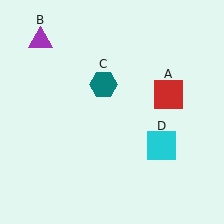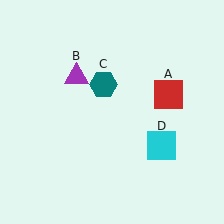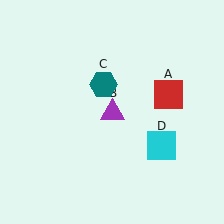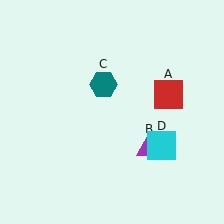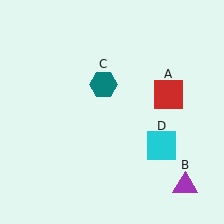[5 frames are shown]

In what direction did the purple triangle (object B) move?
The purple triangle (object B) moved down and to the right.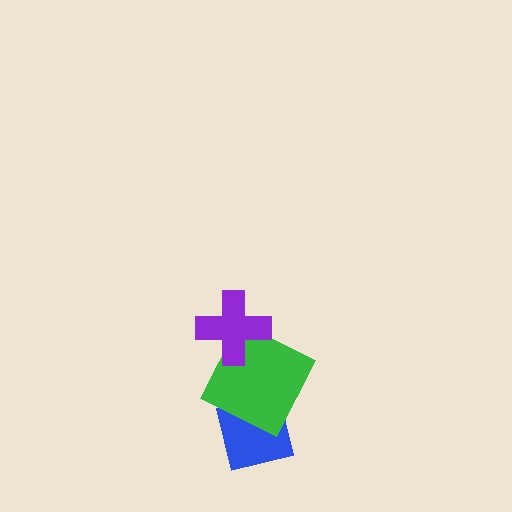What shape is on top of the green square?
The purple cross is on top of the green square.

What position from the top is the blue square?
The blue square is 3rd from the top.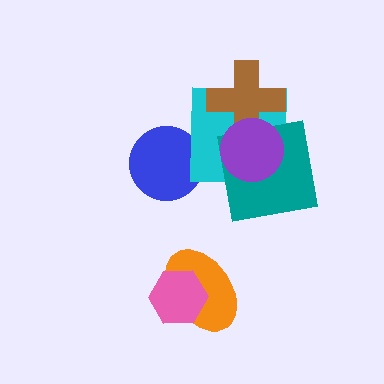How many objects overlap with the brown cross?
3 objects overlap with the brown cross.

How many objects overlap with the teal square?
3 objects overlap with the teal square.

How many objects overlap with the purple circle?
3 objects overlap with the purple circle.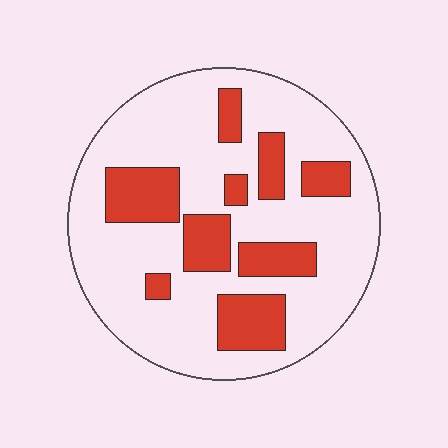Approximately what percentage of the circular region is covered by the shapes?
Approximately 25%.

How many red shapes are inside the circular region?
9.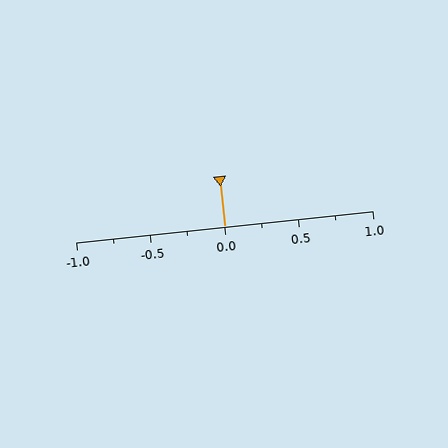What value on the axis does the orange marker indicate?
The marker indicates approximately 0.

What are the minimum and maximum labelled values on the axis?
The axis runs from -1.0 to 1.0.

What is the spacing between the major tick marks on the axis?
The major ticks are spaced 0.5 apart.